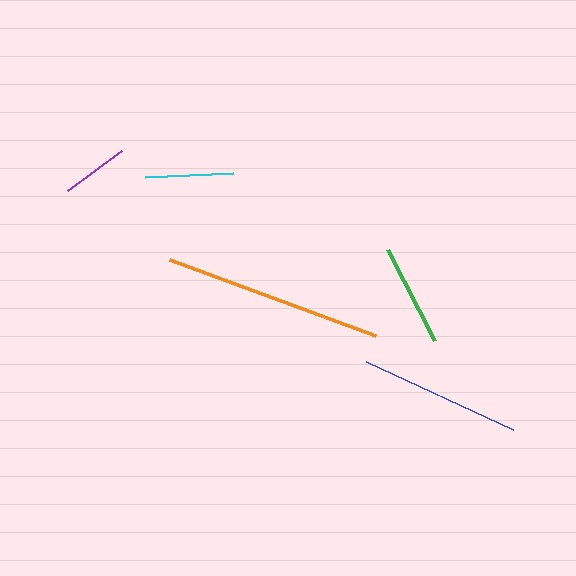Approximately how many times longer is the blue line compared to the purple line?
The blue line is approximately 2.4 times the length of the purple line.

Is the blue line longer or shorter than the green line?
The blue line is longer than the green line.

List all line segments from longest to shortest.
From longest to shortest: orange, blue, green, cyan, purple.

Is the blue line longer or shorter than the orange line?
The orange line is longer than the blue line.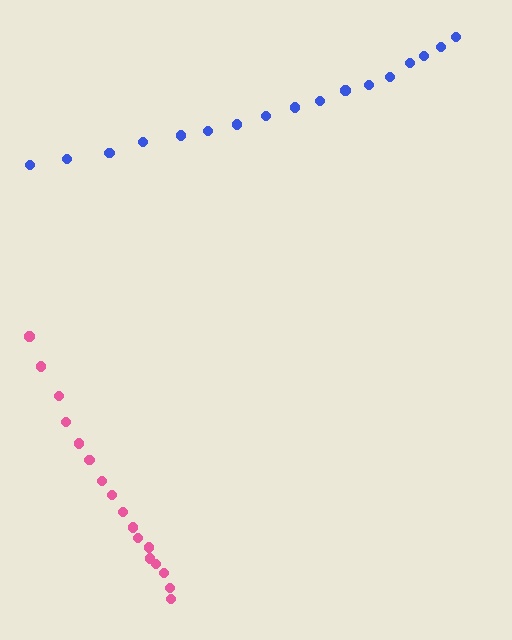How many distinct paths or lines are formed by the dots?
There are 2 distinct paths.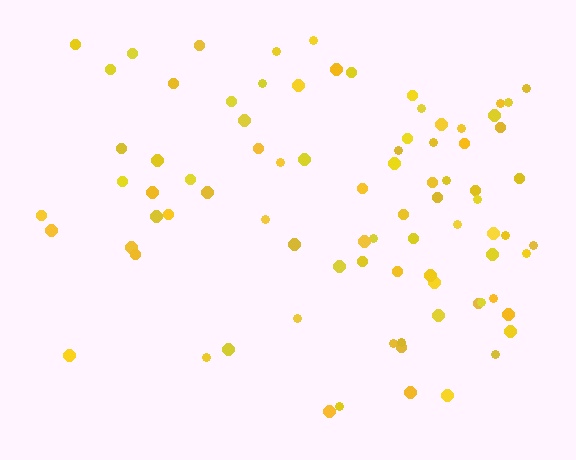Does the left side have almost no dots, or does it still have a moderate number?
Still a moderate number, just noticeably fewer than the right.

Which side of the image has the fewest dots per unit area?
The left.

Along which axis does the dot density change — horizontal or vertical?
Horizontal.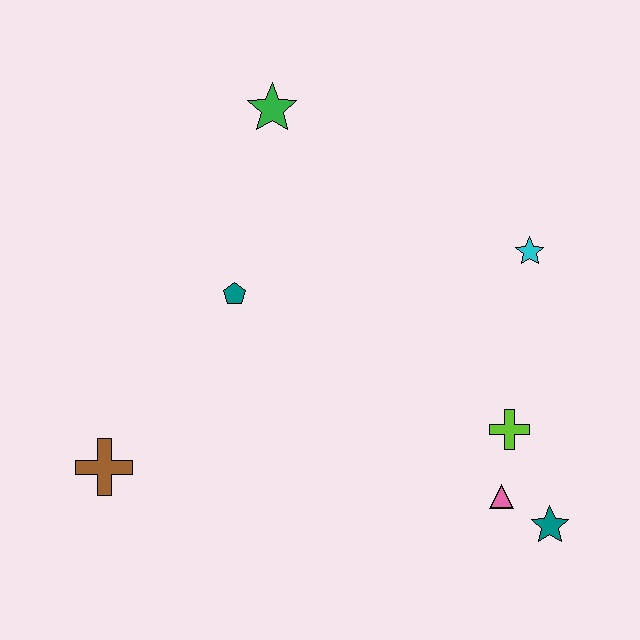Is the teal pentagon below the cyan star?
Yes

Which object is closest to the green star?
The teal pentagon is closest to the green star.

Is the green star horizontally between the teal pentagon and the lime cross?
Yes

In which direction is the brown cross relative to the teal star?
The brown cross is to the left of the teal star.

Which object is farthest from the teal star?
The green star is farthest from the teal star.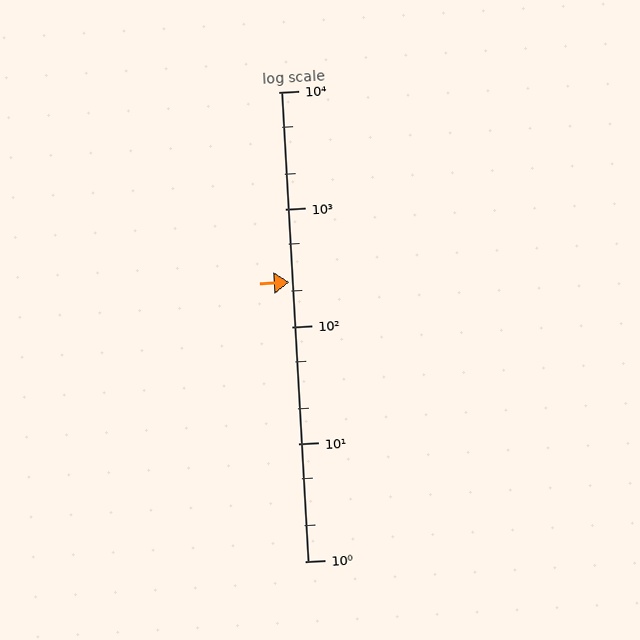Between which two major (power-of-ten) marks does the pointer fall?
The pointer is between 100 and 1000.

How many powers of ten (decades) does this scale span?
The scale spans 4 decades, from 1 to 10000.